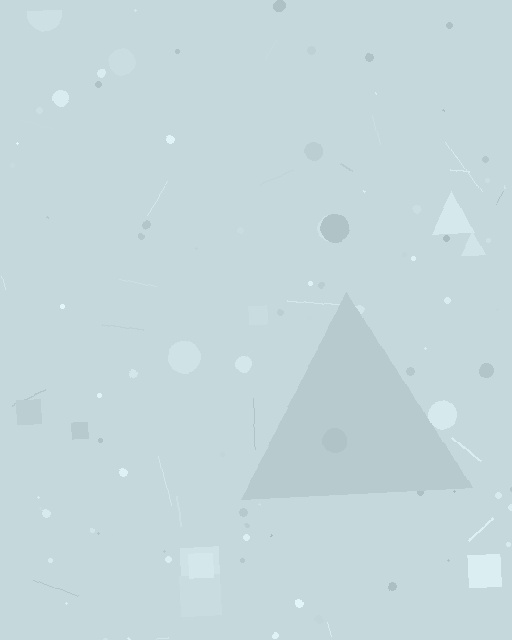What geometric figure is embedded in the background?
A triangle is embedded in the background.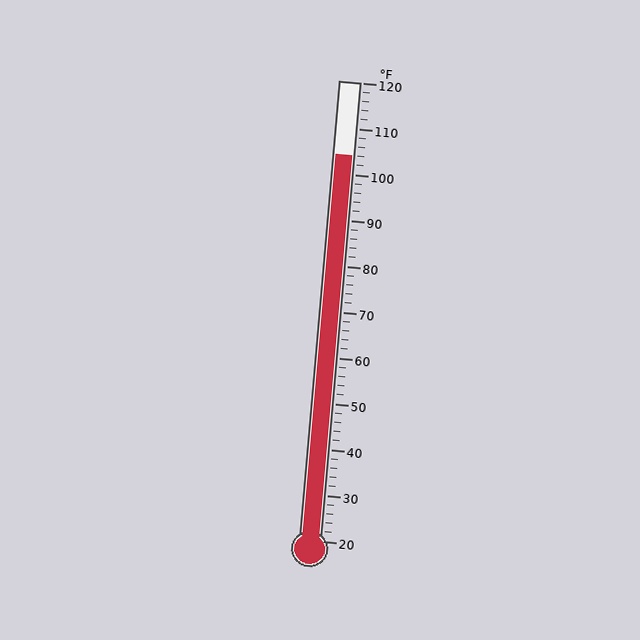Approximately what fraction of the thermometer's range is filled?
The thermometer is filled to approximately 85% of its range.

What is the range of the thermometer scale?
The thermometer scale ranges from 20°F to 120°F.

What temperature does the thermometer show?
The thermometer shows approximately 104°F.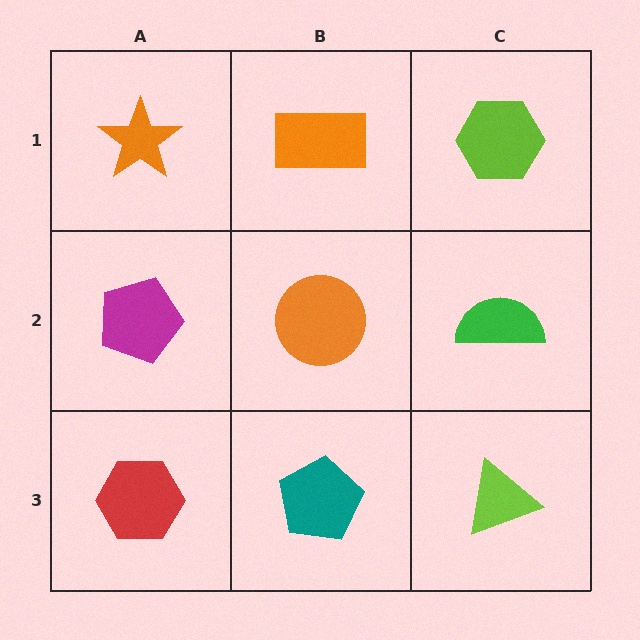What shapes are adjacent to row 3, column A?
A magenta pentagon (row 2, column A), a teal pentagon (row 3, column B).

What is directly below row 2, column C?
A lime triangle.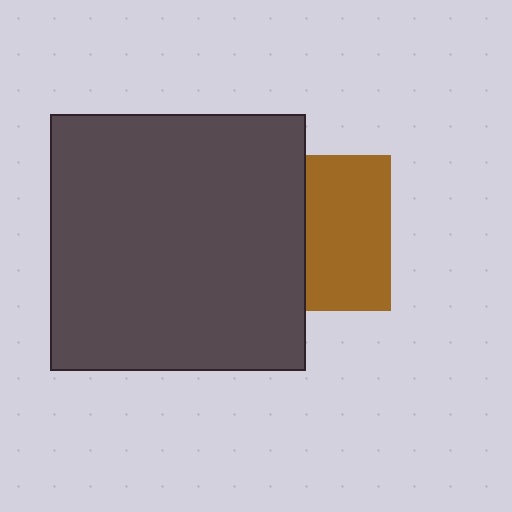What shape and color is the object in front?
The object in front is a dark gray square.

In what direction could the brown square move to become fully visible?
The brown square could move right. That would shift it out from behind the dark gray square entirely.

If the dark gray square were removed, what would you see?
You would see the complete brown square.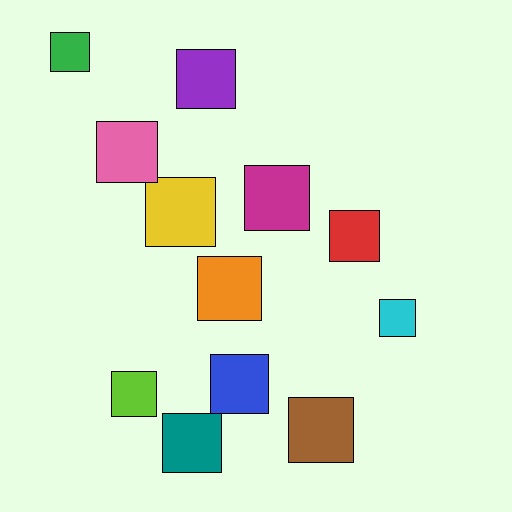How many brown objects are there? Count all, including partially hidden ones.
There is 1 brown object.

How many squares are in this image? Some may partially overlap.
There are 12 squares.